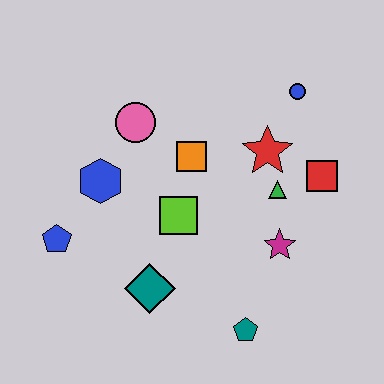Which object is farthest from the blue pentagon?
The blue circle is farthest from the blue pentagon.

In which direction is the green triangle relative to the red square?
The green triangle is to the left of the red square.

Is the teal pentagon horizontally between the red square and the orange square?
Yes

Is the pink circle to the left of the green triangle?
Yes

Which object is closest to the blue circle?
The red star is closest to the blue circle.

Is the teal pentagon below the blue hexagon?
Yes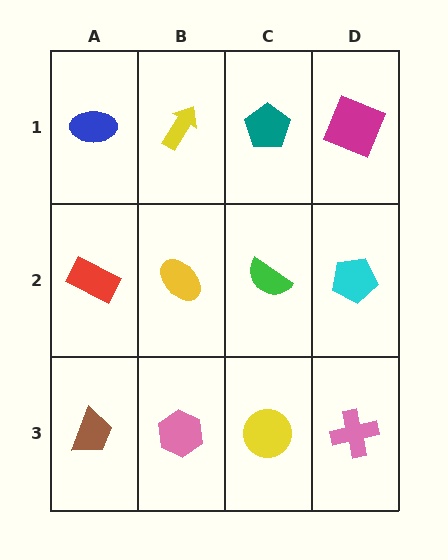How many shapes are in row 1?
4 shapes.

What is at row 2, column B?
A yellow ellipse.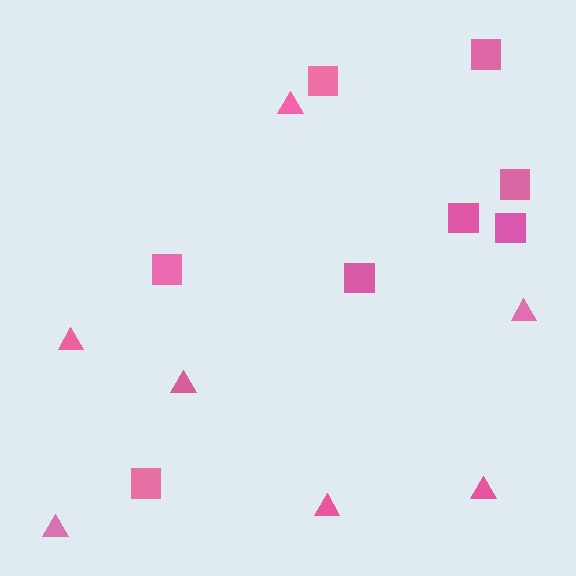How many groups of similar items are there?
There are 2 groups: one group of triangles (7) and one group of squares (8).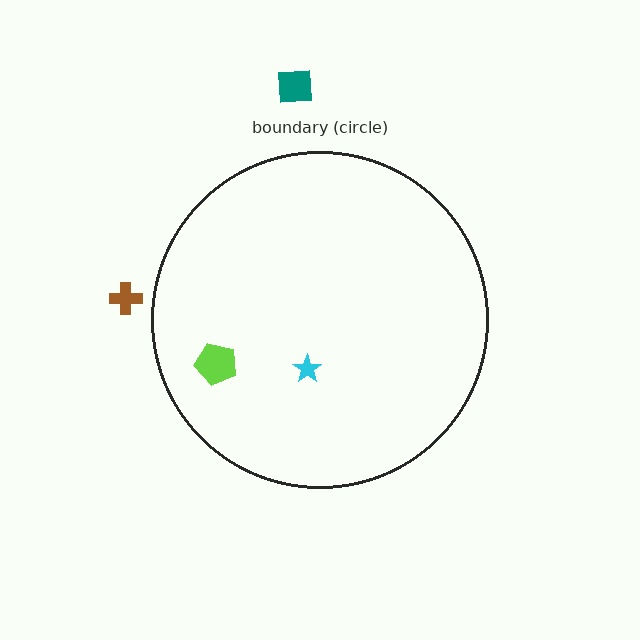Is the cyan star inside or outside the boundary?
Inside.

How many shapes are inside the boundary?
2 inside, 2 outside.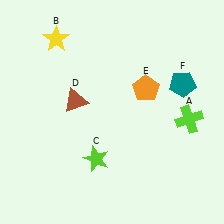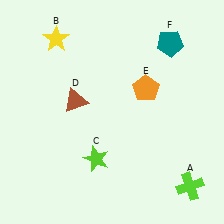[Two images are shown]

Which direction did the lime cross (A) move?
The lime cross (A) moved down.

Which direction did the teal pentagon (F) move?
The teal pentagon (F) moved up.